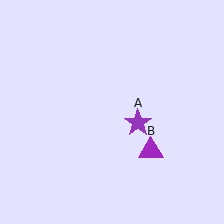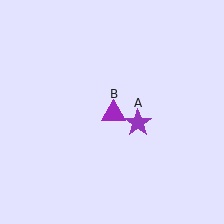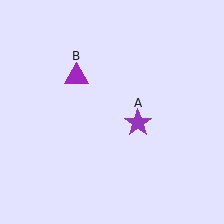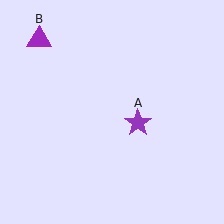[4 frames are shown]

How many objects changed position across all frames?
1 object changed position: purple triangle (object B).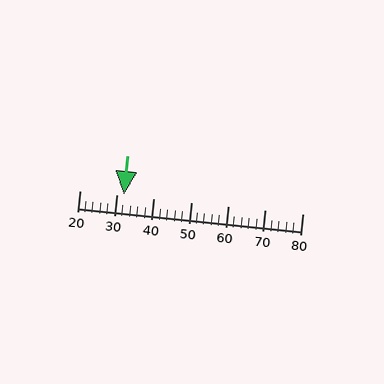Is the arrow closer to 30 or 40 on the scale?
The arrow is closer to 30.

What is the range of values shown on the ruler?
The ruler shows values from 20 to 80.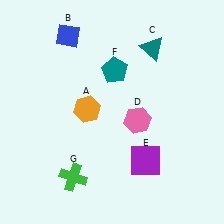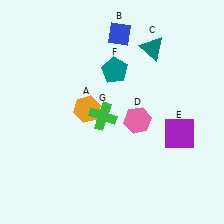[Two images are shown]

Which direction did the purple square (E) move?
The purple square (E) moved right.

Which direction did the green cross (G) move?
The green cross (G) moved up.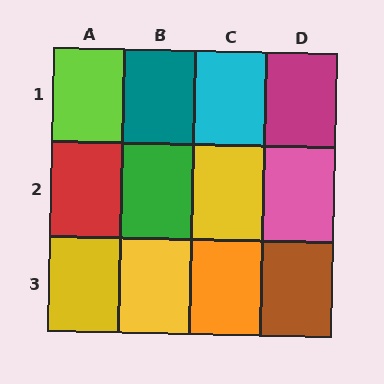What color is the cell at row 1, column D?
Magenta.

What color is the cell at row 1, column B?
Teal.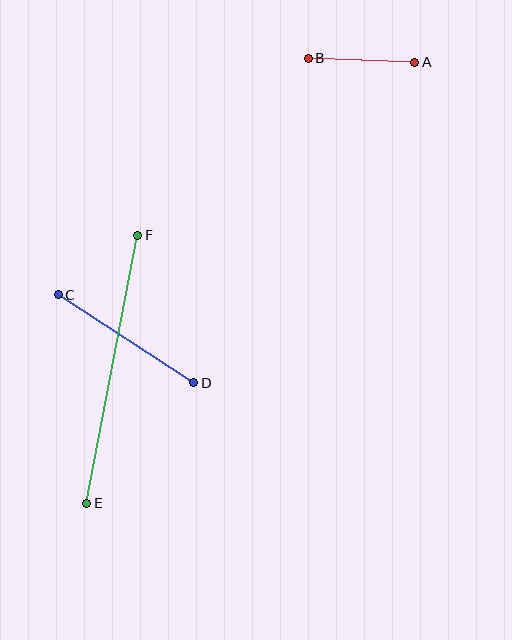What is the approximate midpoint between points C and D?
The midpoint is at approximately (126, 339) pixels.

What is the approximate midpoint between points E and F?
The midpoint is at approximately (112, 369) pixels.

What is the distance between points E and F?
The distance is approximately 273 pixels.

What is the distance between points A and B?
The distance is approximately 106 pixels.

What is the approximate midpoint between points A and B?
The midpoint is at approximately (361, 60) pixels.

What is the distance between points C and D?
The distance is approximately 162 pixels.